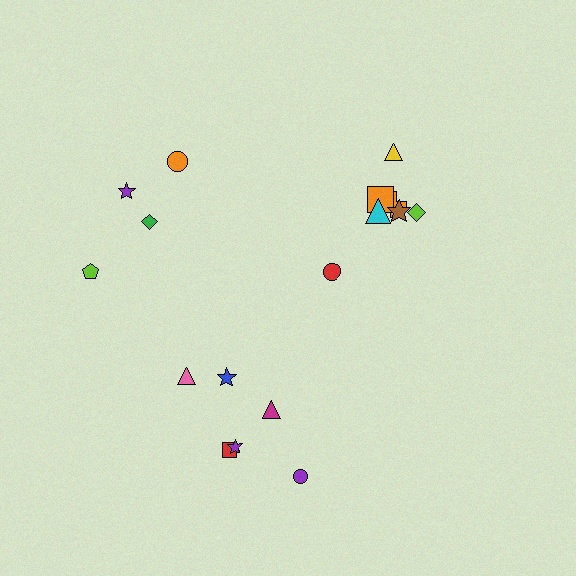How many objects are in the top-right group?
There are 7 objects.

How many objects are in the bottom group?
There are 6 objects.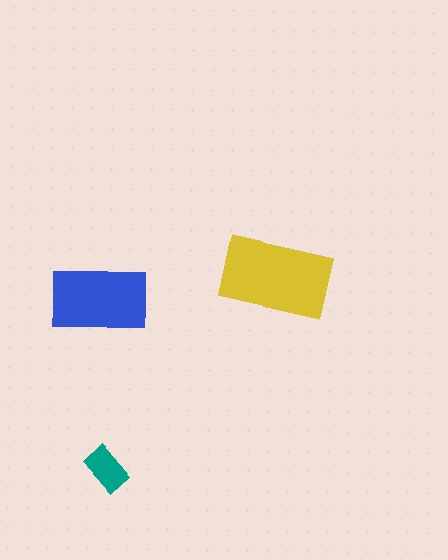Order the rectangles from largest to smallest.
the yellow one, the blue one, the teal one.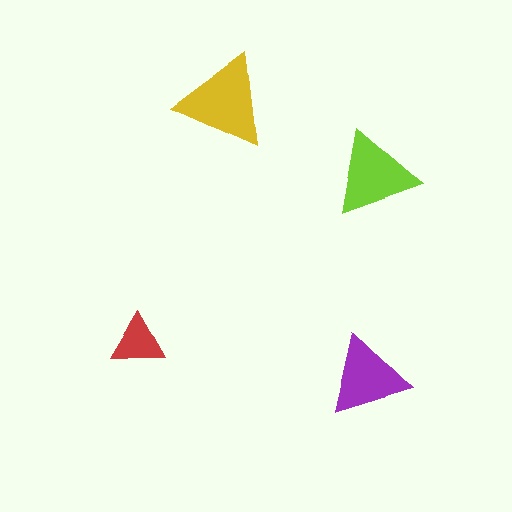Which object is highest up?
The yellow triangle is topmost.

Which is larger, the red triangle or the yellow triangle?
The yellow one.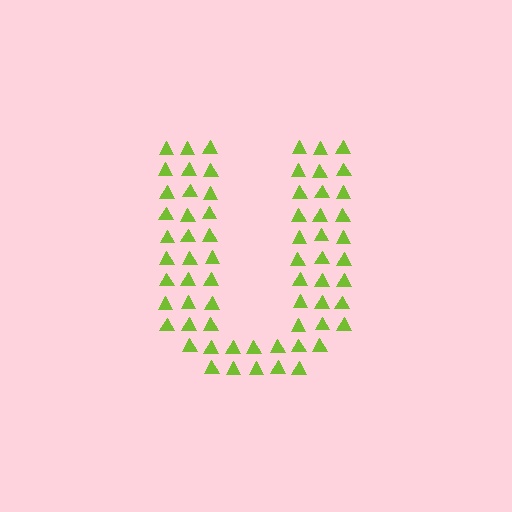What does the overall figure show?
The overall figure shows the letter U.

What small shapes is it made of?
It is made of small triangles.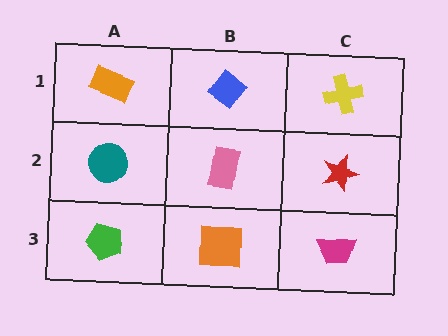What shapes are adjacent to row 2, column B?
A blue diamond (row 1, column B), an orange square (row 3, column B), a teal circle (row 2, column A), a red star (row 2, column C).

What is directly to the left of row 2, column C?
A pink rectangle.